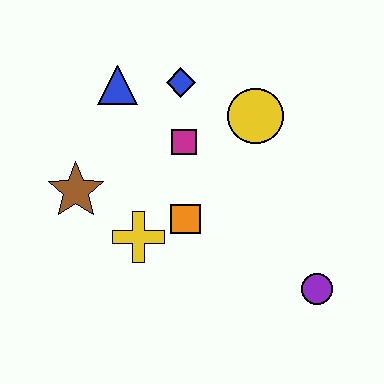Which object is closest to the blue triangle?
The blue diamond is closest to the blue triangle.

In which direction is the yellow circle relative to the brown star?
The yellow circle is to the right of the brown star.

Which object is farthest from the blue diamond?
The purple circle is farthest from the blue diamond.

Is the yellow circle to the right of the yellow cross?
Yes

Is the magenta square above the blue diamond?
No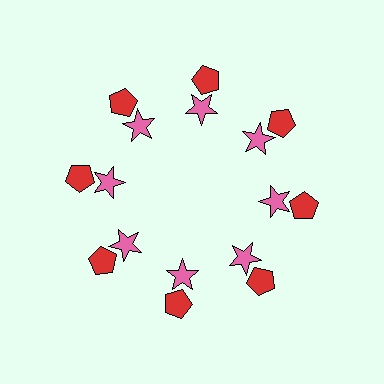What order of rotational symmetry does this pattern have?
This pattern has 8-fold rotational symmetry.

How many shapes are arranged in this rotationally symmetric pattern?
There are 16 shapes, arranged in 8 groups of 2.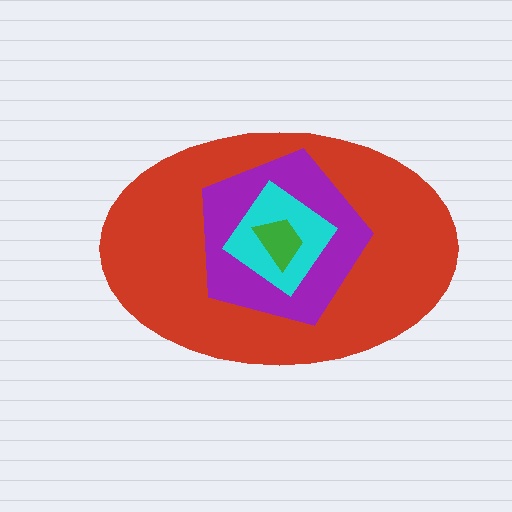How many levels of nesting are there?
4.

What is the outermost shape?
The red ellipse.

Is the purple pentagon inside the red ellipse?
Yes.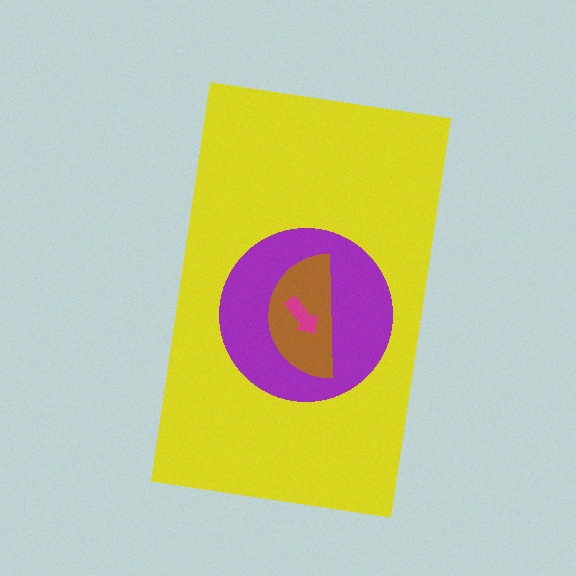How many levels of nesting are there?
4.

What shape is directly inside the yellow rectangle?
The purple circle.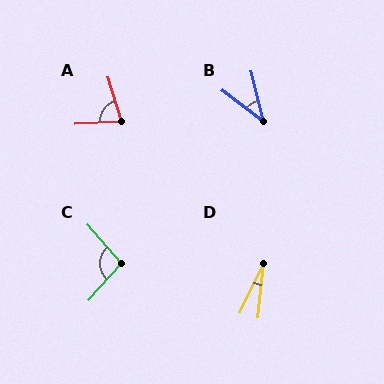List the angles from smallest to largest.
D (20°), B (39°), A (76°), C (97°).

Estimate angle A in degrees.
Approximately 76 degrees.